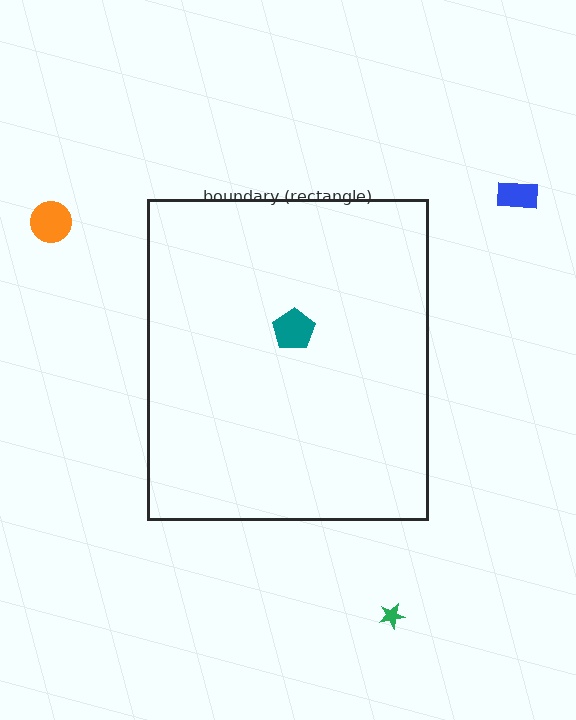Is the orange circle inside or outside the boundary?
Outside.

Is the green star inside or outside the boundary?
Outside.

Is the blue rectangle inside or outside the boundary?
Outside.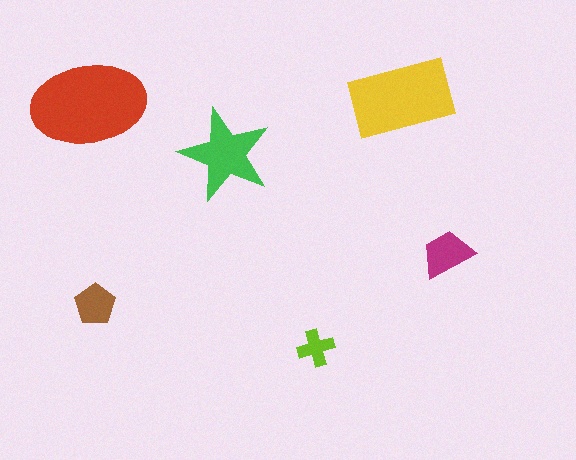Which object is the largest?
The red ellipse.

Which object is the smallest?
The lime cross.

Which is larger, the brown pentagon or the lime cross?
The brown pentagon.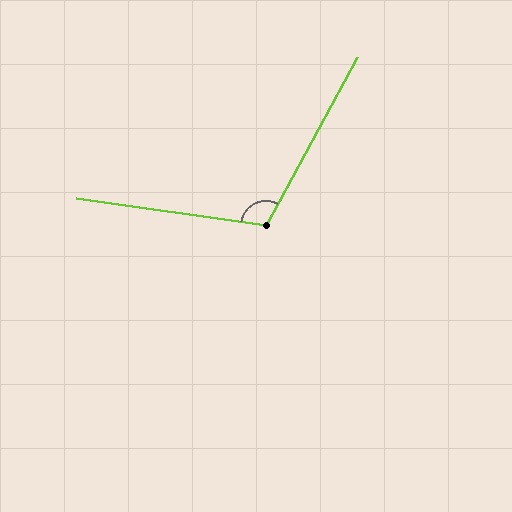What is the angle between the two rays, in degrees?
Approximately 110 degrees.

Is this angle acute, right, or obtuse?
It is obtuse.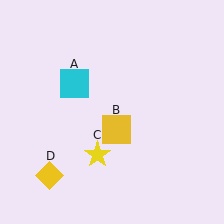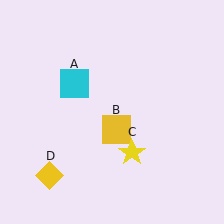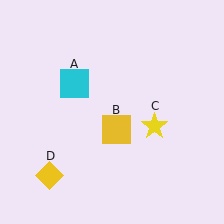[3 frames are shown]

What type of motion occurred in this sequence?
The yellow star (object C) rotated counterclockwise around the center of the scene.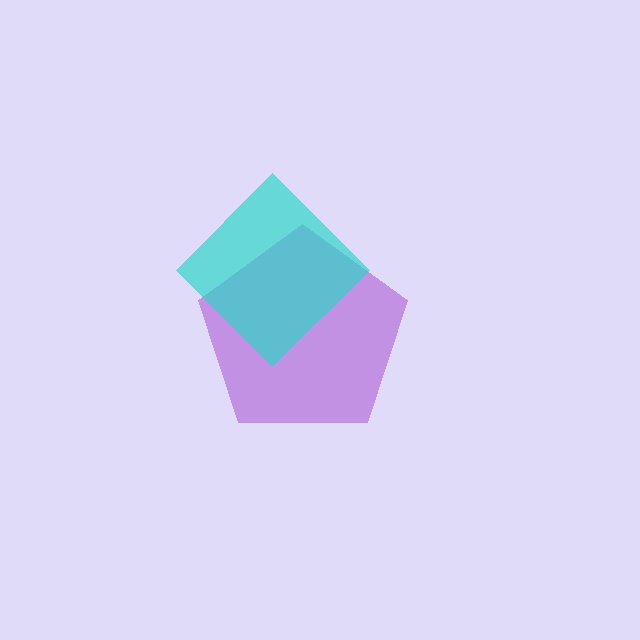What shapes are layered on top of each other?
The layered shapes are: a purple pentagon, a cyan diamond.